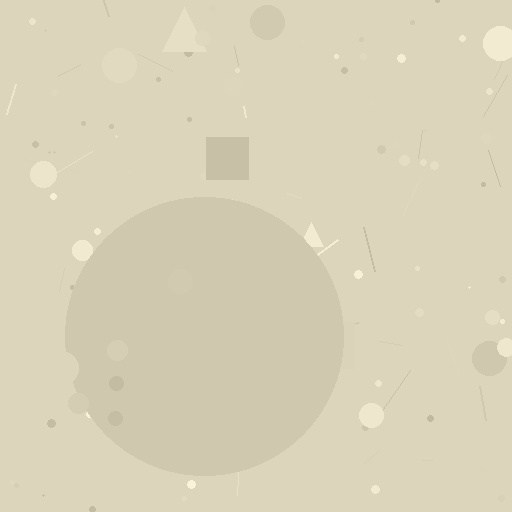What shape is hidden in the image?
A circle is hidden in the image.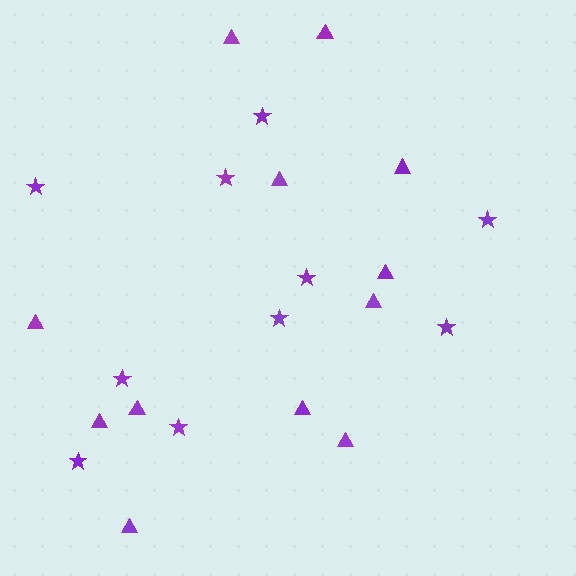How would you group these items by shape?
There are 2 groups: one group of triangles (12) and one group of stars (10).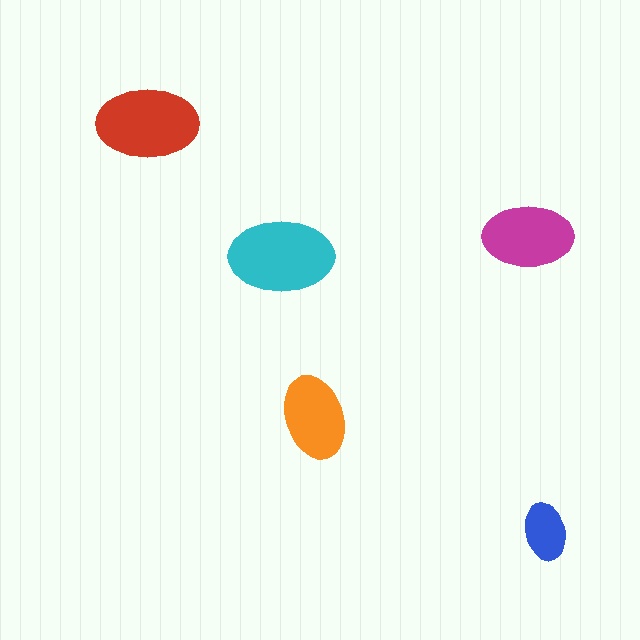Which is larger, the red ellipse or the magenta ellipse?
The red one.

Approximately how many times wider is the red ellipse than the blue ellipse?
About 1.5 times wider.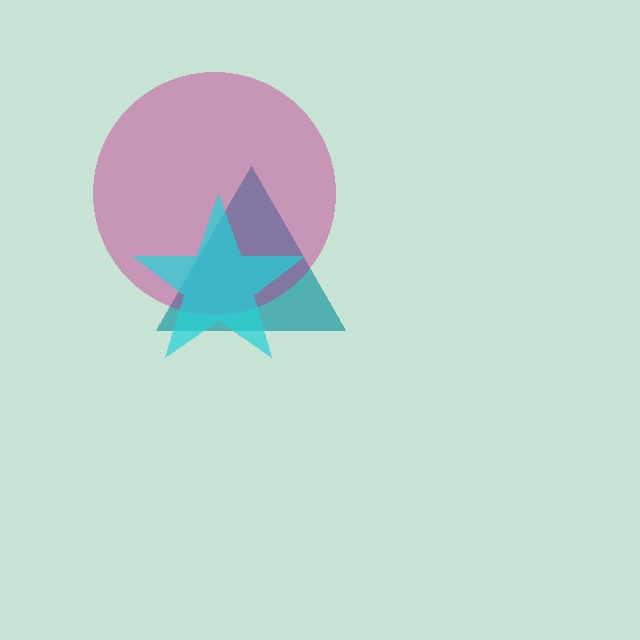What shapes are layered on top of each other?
The layered shapes are: a teal triangle, a magenta circle, a cyan star.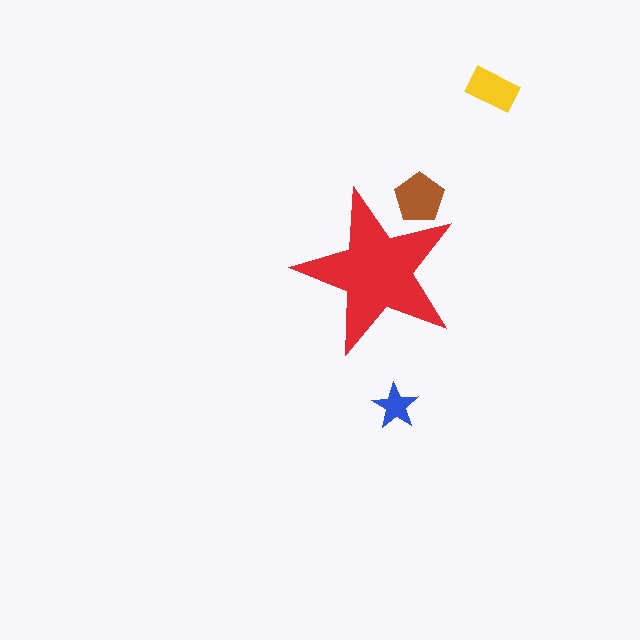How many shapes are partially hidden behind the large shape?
1 shape is partially hidden.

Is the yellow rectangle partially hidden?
No, the yellow rectangle is fully visible.